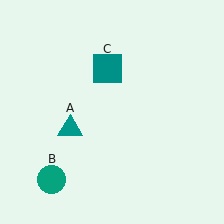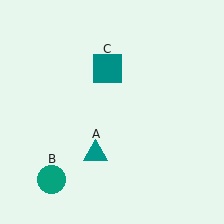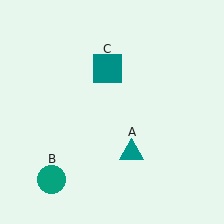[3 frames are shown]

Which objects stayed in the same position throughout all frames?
Teal circle (object B) and teal square (object C) remained stationary.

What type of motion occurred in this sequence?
The teal triangle (object A) rotated counterclockwise around the center of the scene.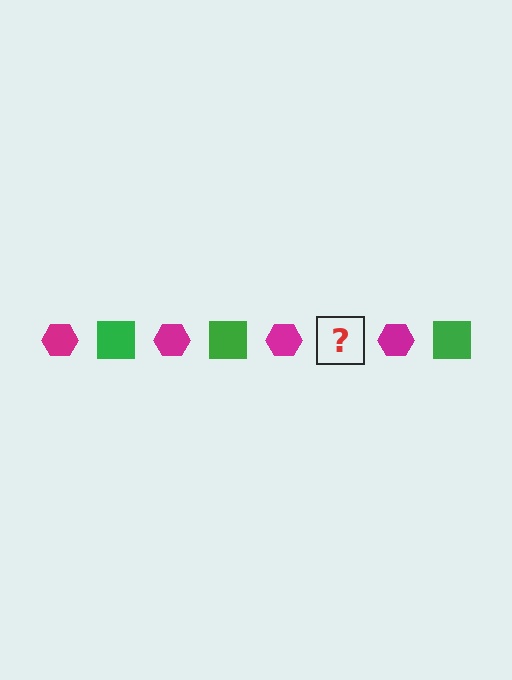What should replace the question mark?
The question mark should be replaced with a green square.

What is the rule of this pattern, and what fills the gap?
The rule is that the pattern alternates between magenta hexagon and green square. The gap should be filled with a green square.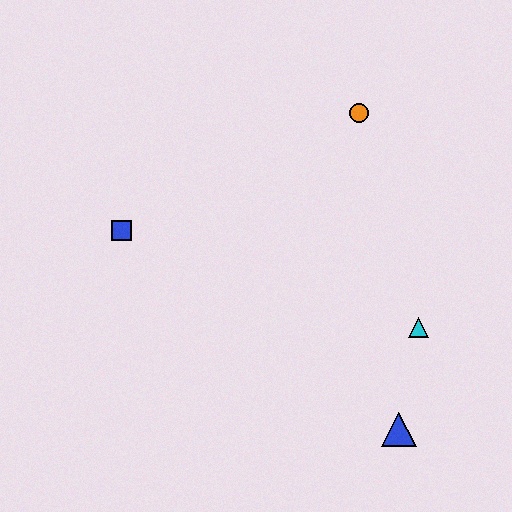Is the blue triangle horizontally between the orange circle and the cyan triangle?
Yes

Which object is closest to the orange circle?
The cyan triangle is closest to the orange circle.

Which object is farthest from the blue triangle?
The blue square is farthest from the blue triangle.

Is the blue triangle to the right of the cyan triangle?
No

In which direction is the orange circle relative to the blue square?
The orange circle is to the right of the blue square.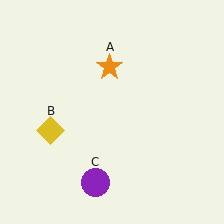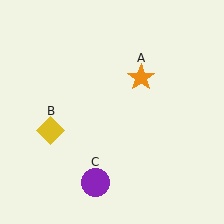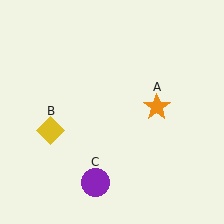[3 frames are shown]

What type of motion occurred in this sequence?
The orange star (object A) rotated clockwise around the center of the scene.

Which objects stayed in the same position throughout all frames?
Yellow diamond (object B) and purple circle (object C) remained stationary.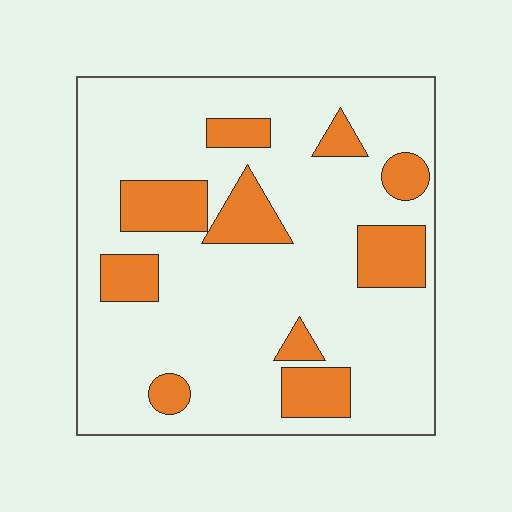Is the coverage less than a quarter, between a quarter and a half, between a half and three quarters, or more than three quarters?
Less than a quarter.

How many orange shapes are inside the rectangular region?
10.